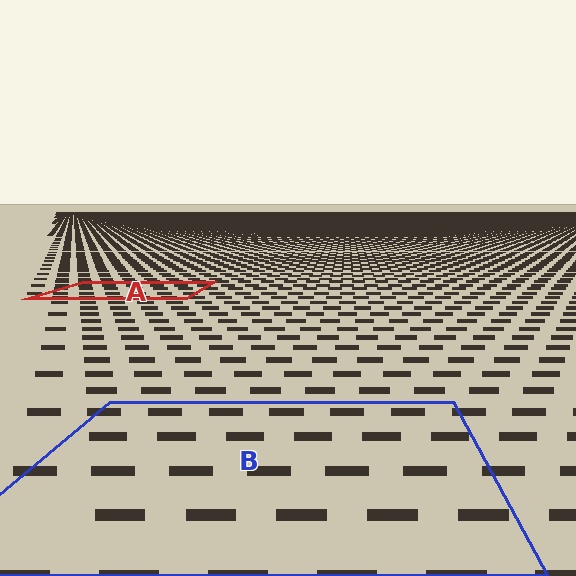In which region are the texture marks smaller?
The texture marks are smaller in region A, because it is farther away.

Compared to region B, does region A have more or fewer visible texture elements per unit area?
Region A has more texture elements per unit area — they are packed more densely because it is farther away.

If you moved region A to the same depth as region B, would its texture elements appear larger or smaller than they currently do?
They would appear larger. At a closer depth, the same texture elements are projected at a bigger on-screen size.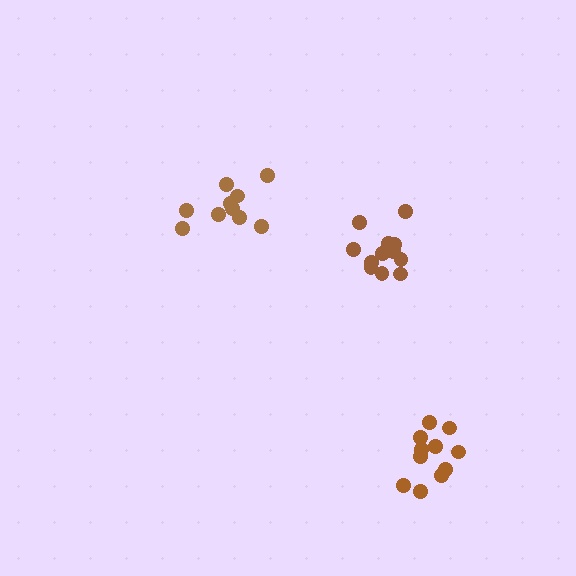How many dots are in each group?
Group 1: 12 dots, Group 2: 10 dots, Group 3: 11 dots (33 total).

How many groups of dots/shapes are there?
There are 3 groups.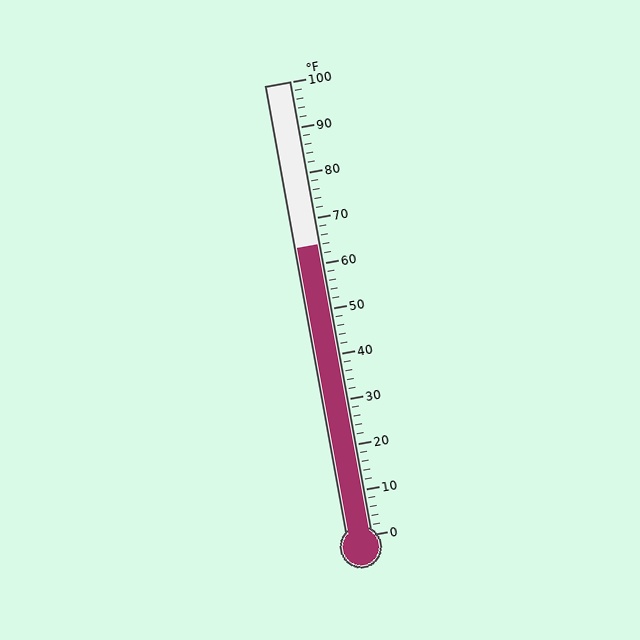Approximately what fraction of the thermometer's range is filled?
The thermometer is filled to approximately 65% of its range.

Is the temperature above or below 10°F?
The temperature is above 10°F.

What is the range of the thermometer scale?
The thermometer scale ranges from 0°F to 100°F.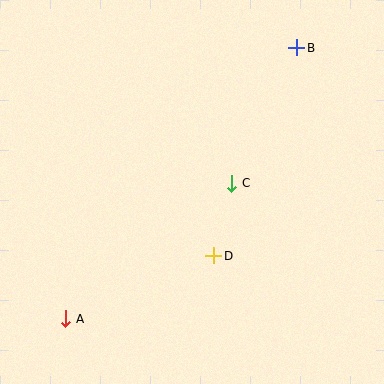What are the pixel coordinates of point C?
Point C is at (232, 183).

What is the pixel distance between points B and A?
The distance between B and A is 356 pixels.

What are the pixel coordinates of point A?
Point A is at (66, 319).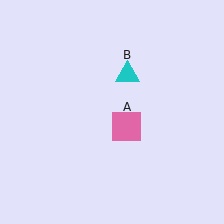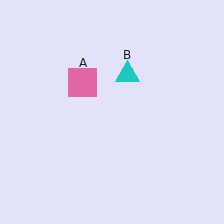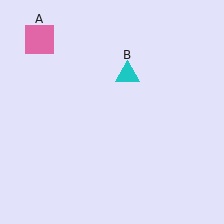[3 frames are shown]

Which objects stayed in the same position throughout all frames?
Cyan triangle (object B) remained stationary.